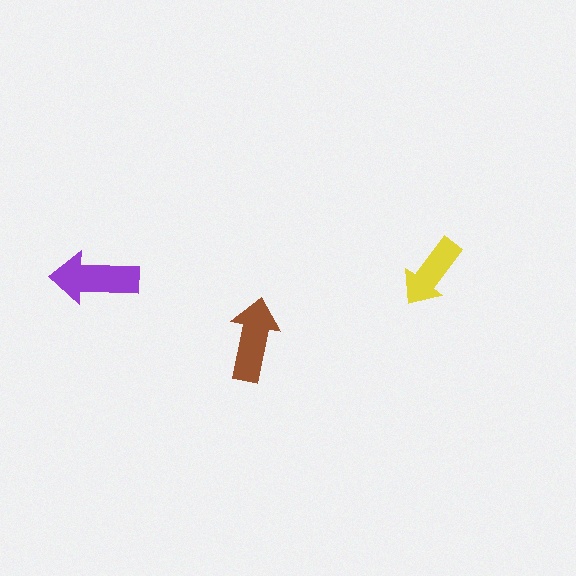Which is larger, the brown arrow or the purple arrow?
The purple one.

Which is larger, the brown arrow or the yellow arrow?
The brown one.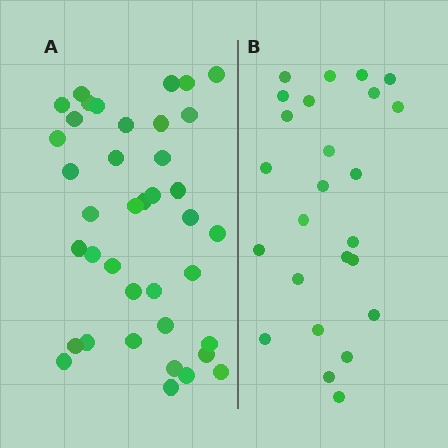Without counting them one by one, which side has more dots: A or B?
Region A (the left region) has more dots.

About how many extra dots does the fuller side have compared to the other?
Region A has approximately 15 more dots than region B.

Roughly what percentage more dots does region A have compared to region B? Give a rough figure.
About 55% more.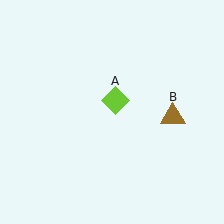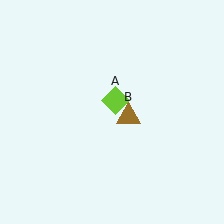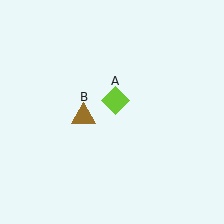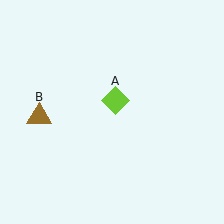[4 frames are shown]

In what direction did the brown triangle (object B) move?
The brown triangle (object B) moved left.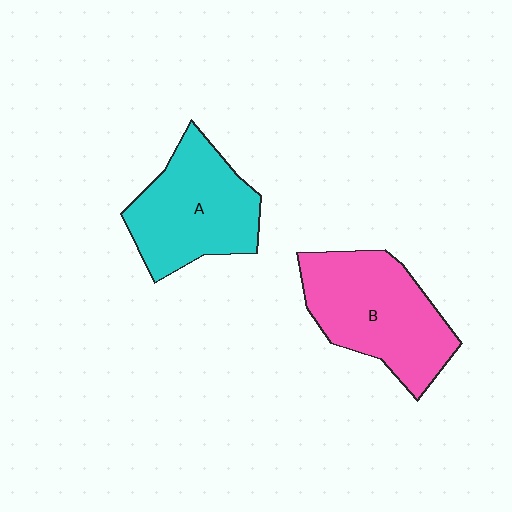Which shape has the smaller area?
Shape A (cyan).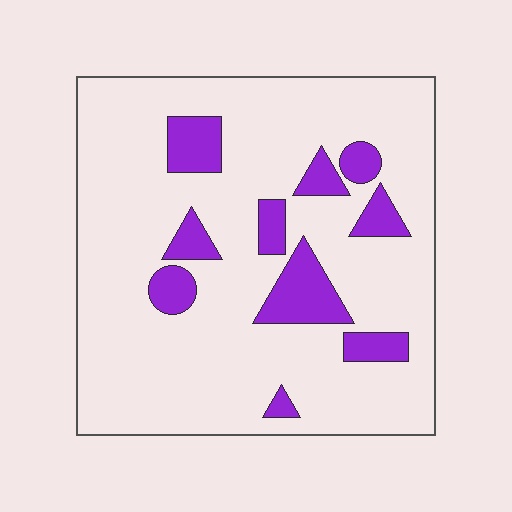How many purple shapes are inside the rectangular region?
10.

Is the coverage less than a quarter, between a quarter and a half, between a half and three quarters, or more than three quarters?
Less than a quarter.